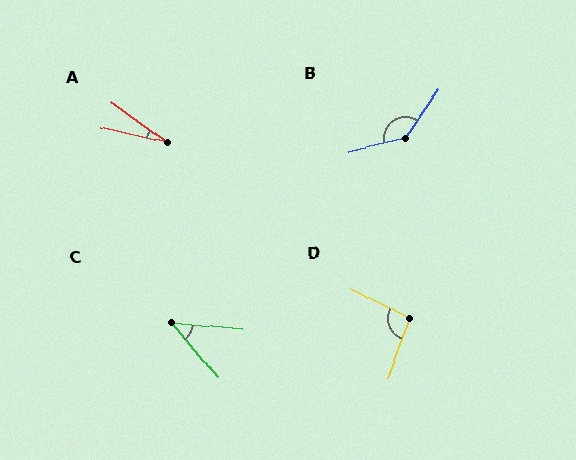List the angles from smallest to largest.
A (24°), C (45°), D (97°), B (138°).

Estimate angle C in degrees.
Approximately 45 degrees.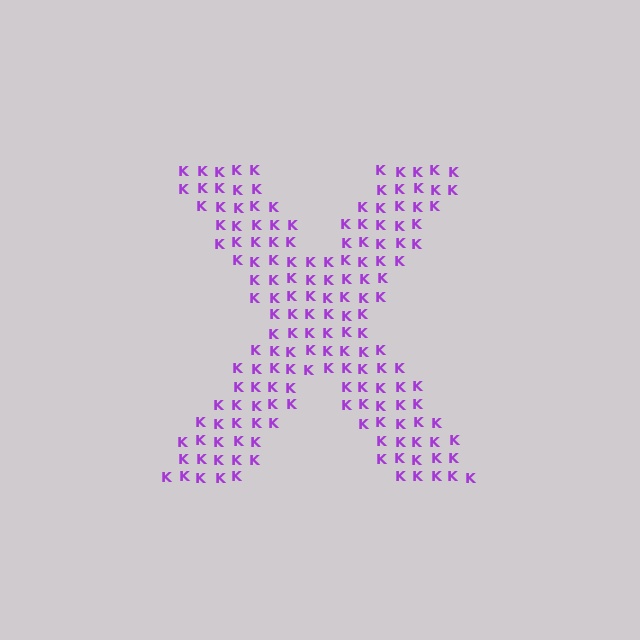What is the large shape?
The large shape is the letter X.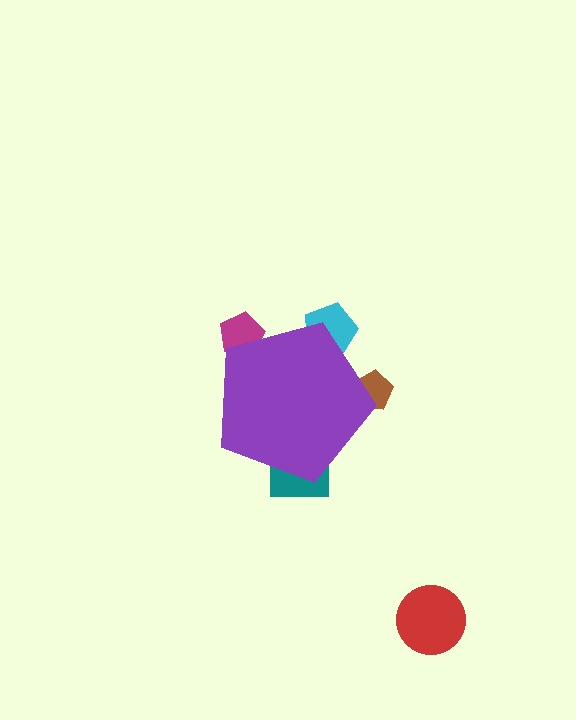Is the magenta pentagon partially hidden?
Yes, the magenta pentagon is partially hidden behind the purple pentagon.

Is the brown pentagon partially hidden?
Yes, the brown pentagon is partially hidden behind the purple pentagon.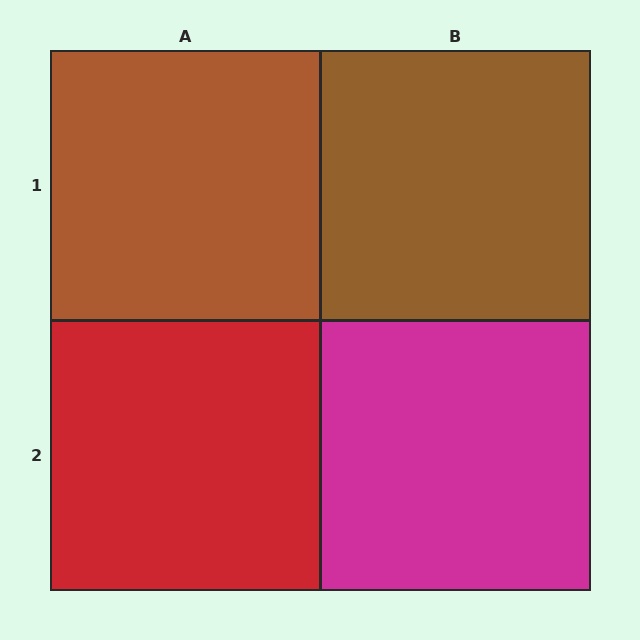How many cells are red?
1 cell is red.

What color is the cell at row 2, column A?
Red.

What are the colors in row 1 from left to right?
Brown, brown.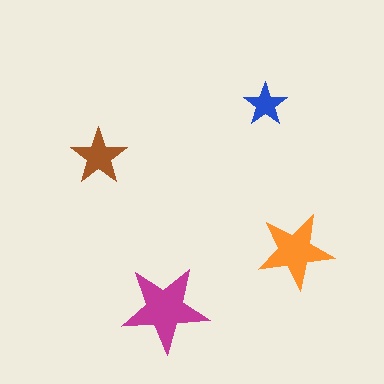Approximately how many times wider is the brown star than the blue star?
About 1.5 times wider.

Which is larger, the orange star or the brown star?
The orange one.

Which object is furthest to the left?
The brown star is leftmost.